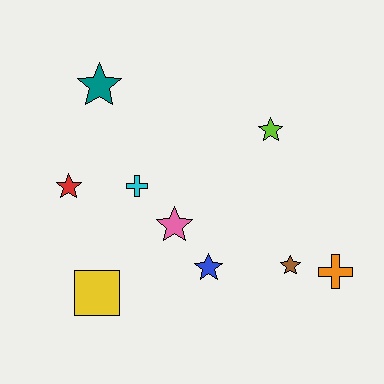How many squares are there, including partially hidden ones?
There is 1 square.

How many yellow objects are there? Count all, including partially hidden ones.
There is 1 yellow object.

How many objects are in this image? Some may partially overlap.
There are 9 objects.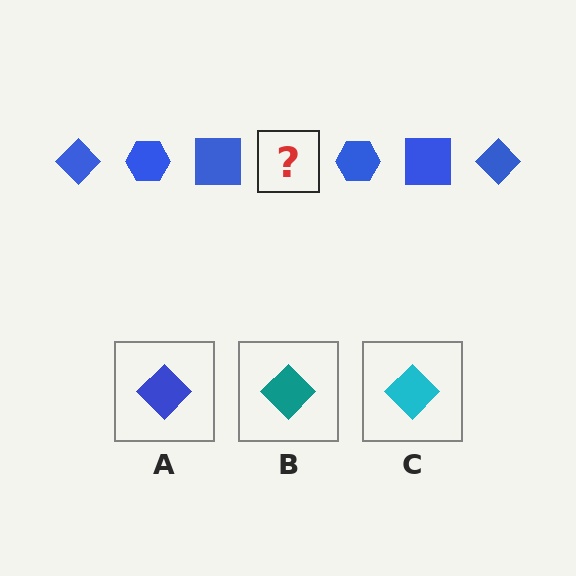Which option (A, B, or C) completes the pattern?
A.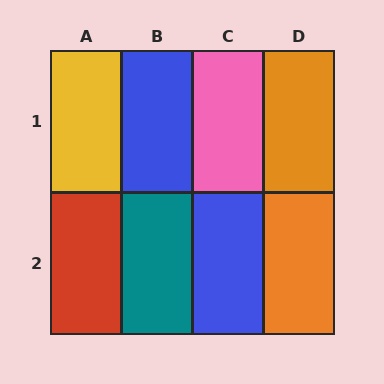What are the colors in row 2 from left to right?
Red, teal, blue, orange.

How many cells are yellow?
1 cell is yellow.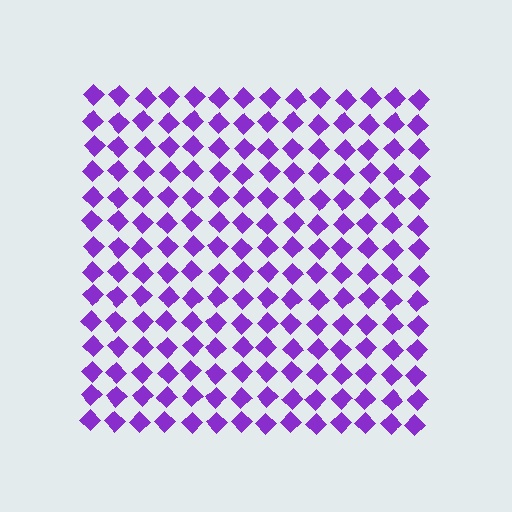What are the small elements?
The small elements are diamonds.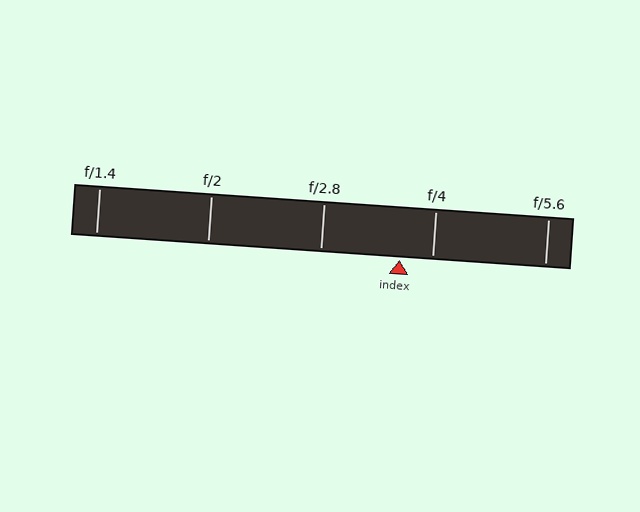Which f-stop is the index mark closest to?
The index mark is closest to f/4.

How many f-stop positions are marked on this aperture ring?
There are 5 f-stop positions marked.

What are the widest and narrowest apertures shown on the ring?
The widest aperture shown is f/1.4 and the narrowest is f/5.6.